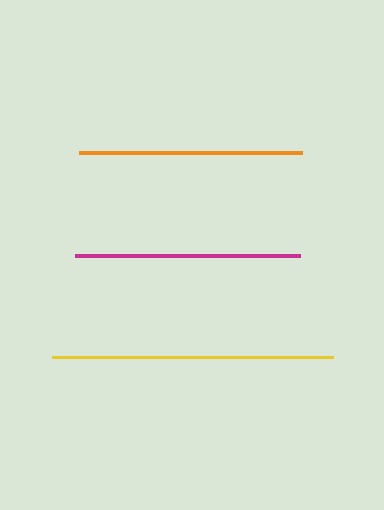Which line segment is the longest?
The yellow line is the longest at approximately 281 pixels.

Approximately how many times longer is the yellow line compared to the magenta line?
The yellow line is approximately 1.2 times the length of the magenta line.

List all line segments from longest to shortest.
From longest to shortest: yellow, magenta, orange.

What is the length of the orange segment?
The orange segment is approximately 223 pixels long.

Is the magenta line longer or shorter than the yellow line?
The yellow line is longer than the magenta line.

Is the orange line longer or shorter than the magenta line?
The magenta line is longer than the orange line.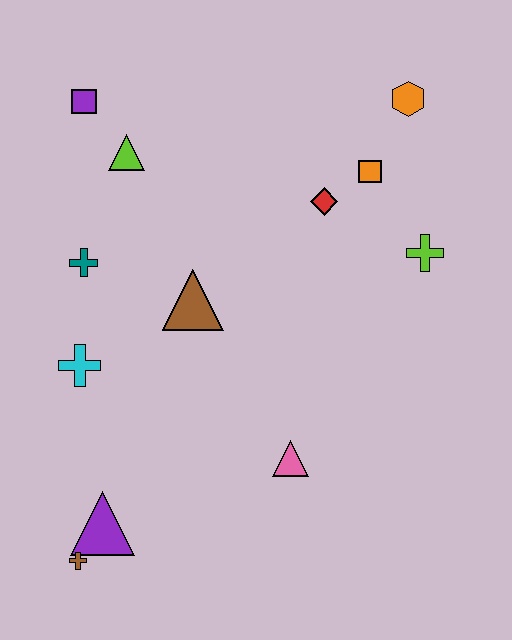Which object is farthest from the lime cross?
The brown cross is farthest from the lime cross.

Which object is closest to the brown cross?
The purple triangle is closest to the brown cross.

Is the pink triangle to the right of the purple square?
Yes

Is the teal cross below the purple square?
Yes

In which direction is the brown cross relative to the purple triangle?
The brown cross is below the purple triangle.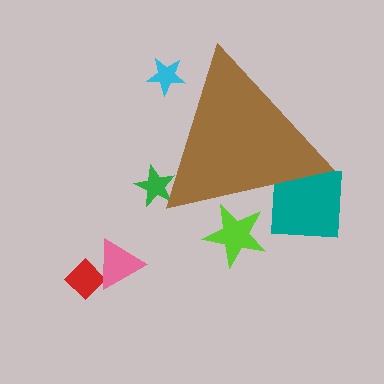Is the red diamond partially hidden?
No, the red diamond is fully visible.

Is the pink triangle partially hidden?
No, the pink triangle is fully visible.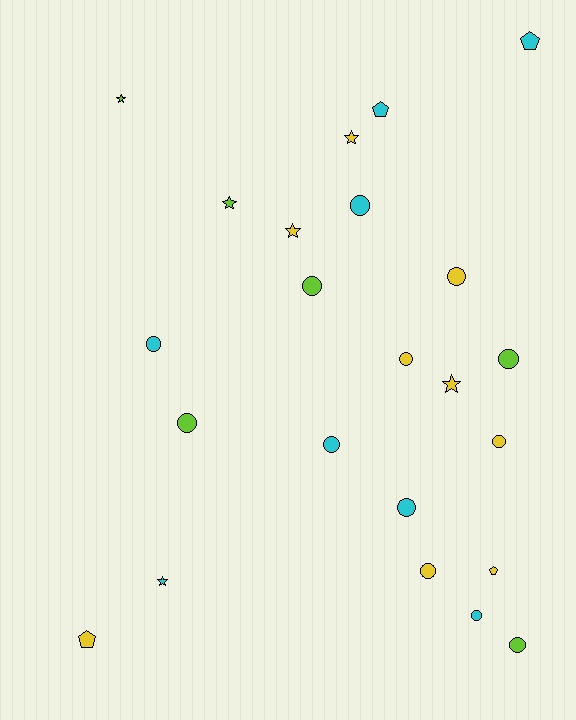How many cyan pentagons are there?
There are 2 cyan pentagons.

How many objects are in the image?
There are 23 objects.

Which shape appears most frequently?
Circle, with 13 objects.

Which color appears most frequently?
Yellow, with 9 objects.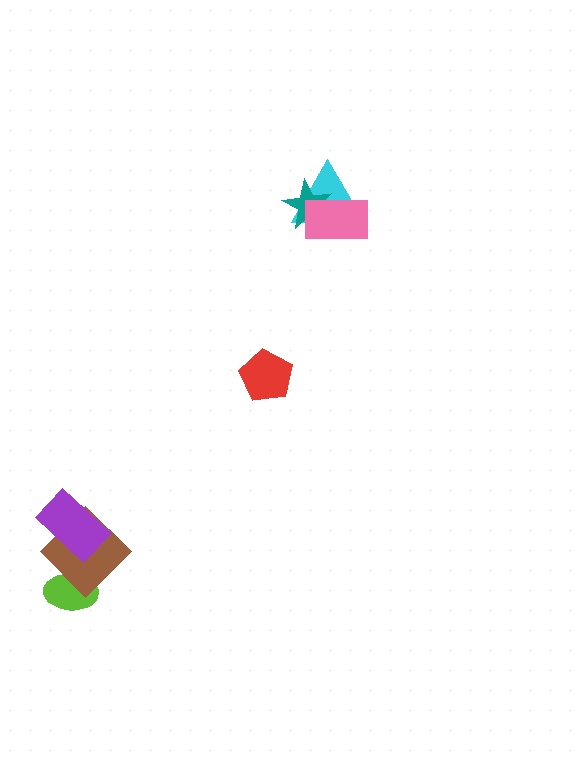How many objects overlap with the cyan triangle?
2 objects overlap with the cyan triangle.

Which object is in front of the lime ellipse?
The brown diamond is in front of the lime ellipse.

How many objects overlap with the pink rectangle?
2 objects overlap with the pink rectangle.